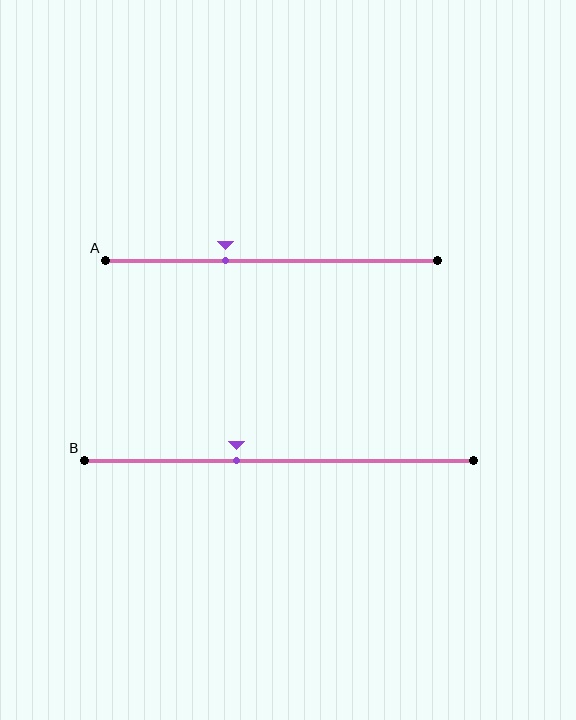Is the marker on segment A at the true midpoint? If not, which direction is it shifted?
No, the marker on segment A is shifted to the left by about 14% of the segment length.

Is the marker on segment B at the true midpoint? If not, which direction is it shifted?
No, the marker on segment B is shifted to the left by about 11% of the segment length.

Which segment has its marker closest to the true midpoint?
Segment B has its marker closest to the true midpoint.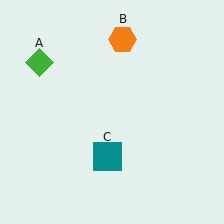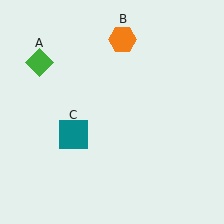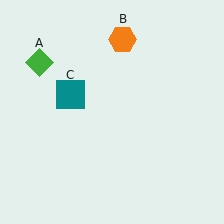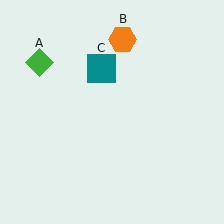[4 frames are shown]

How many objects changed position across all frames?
1 object changed position: teal square (object C).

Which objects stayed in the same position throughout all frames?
Green diamond (object A) and orange hexagon (object B) remained stationary.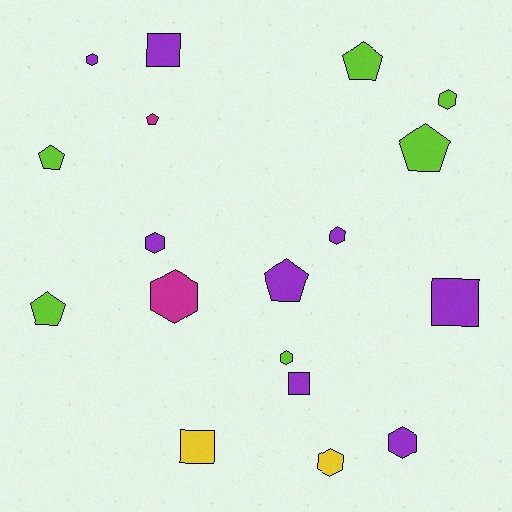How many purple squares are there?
There are 3 purple squares.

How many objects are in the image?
There are 18 objects.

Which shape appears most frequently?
Hexagon, with 8 objects.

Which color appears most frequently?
Purple, with 8 objects.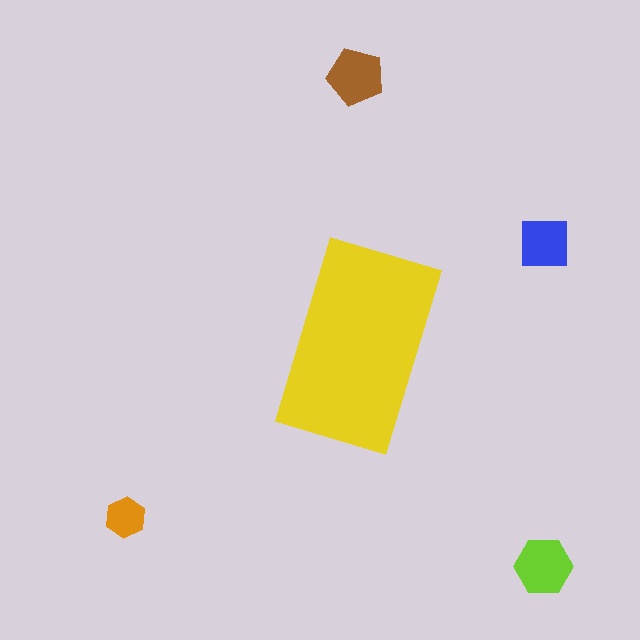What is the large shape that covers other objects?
A yellow rectangle.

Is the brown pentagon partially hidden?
No, the brown pentagon is fully visible.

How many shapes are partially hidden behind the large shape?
0 shapes are partially hidden.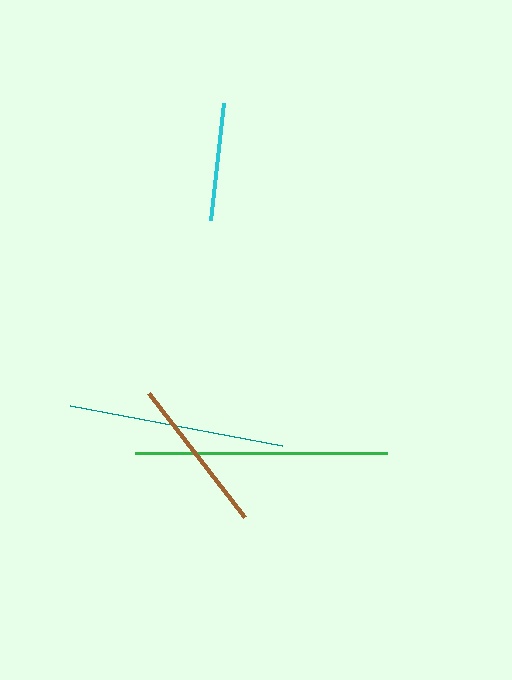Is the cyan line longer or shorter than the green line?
The green line is longer than the cyan line.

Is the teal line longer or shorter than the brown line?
The teal line is longer than the brown line.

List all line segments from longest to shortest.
From longest to shortest: green, teal, brown, cyan.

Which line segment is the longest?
The green line is the longest at approximately 252 pixels.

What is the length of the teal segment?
The teal segment is approximately 215 pixels long.